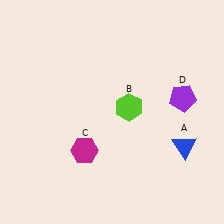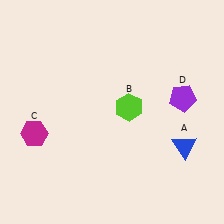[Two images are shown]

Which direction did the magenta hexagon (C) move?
The magenta hexagon (C) moved left.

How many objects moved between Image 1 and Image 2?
1 object moved between the two images.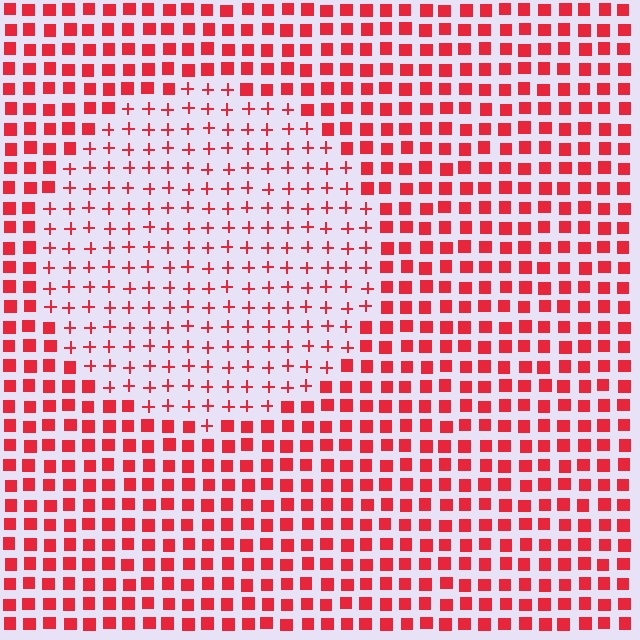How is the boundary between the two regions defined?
The boundary is defined by a change in element shape: plus signs inside vs. squares outside. All elements share the same color and spacing.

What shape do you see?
I see a circle.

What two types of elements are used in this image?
The image uses plus signs inside the circle region and squares outside it.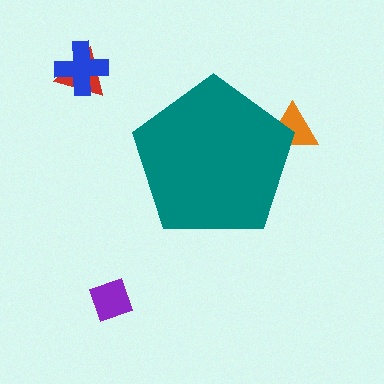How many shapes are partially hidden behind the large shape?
1 shape is partially hidden.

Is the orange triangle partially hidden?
Yes, the orange triangle is partially hidden behind the teal pentagon.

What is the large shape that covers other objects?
A teal pentagon.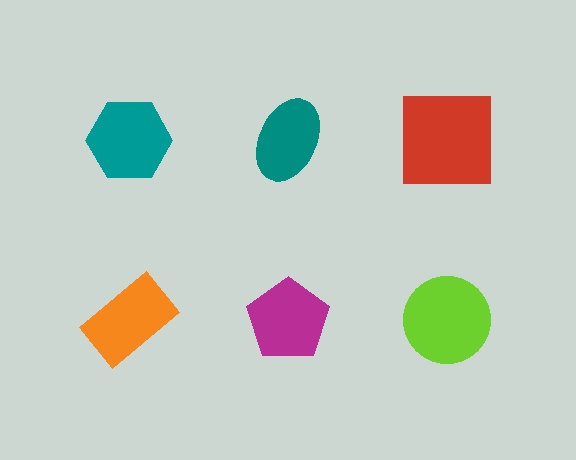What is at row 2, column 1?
An orange rectangle.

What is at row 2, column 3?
A lime circle.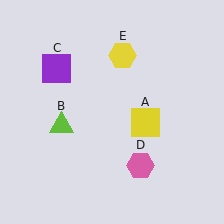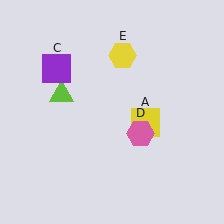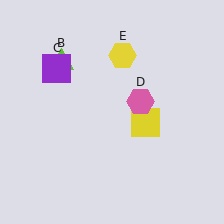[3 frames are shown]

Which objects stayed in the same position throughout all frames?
Yellow square (object A) and purple square (object C) and yellow hexagon (object E) remained stationary.